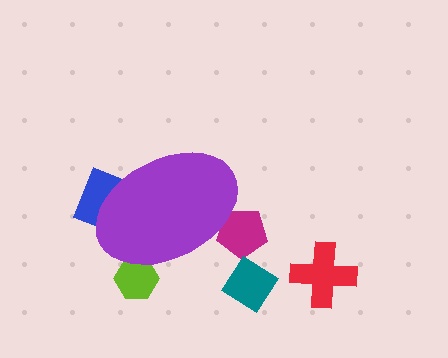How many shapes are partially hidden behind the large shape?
3 shapes are partially hidden.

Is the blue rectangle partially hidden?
Yes, the blue rectangle is partially hidden behind the purple ellipse.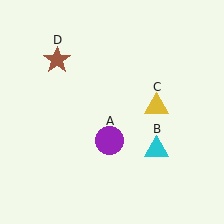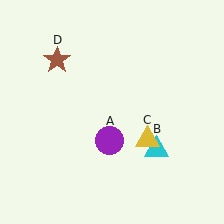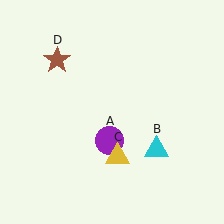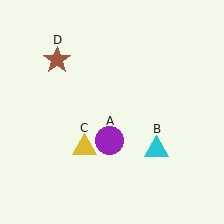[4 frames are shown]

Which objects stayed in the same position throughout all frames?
Purple circle (object A) and cyan triangle (object B) and brown star (object D) remained stationary.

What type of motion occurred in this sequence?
The yellow triangle (object C) rotated clockwise around the center of the scene.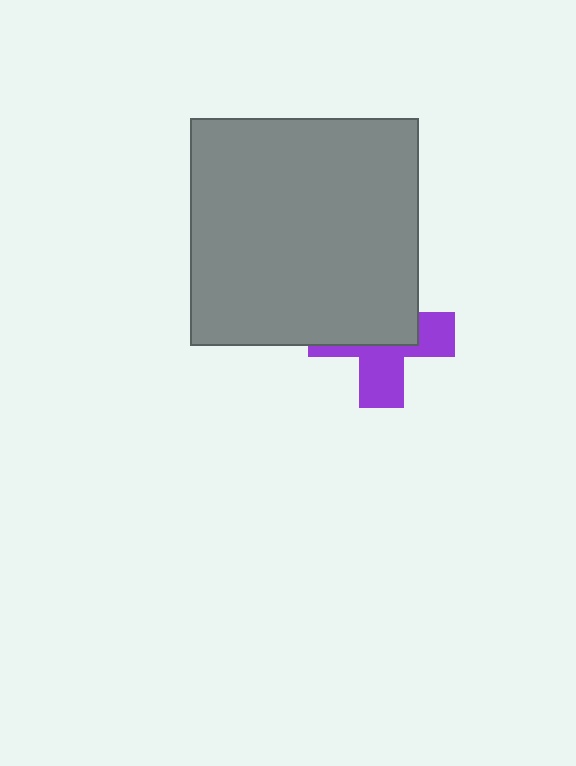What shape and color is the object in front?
The object in front is a gray square.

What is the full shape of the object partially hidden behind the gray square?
The partially hidden object is a purple cross.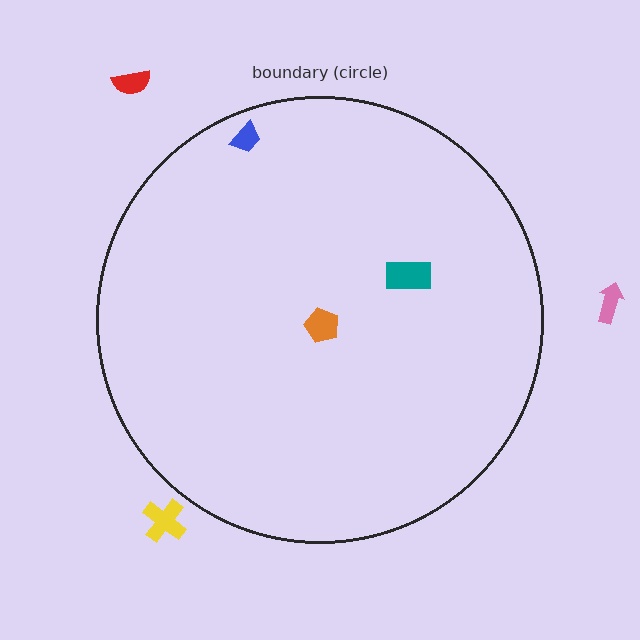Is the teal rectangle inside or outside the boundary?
Inside.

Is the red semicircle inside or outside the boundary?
Outside.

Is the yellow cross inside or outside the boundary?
Outside.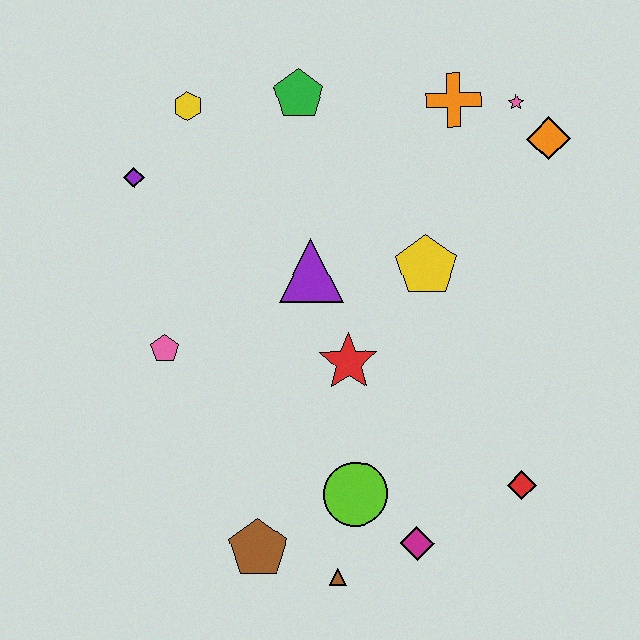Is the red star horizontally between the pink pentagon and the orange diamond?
Yes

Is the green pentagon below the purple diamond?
No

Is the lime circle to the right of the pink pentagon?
Yes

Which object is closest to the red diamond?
The magenta diamond is closest to the red diamond.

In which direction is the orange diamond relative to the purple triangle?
The orange diamond is to the right of the purple triangle.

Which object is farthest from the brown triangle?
The pink star is farthest from the brown triangle.